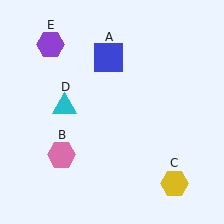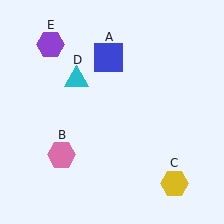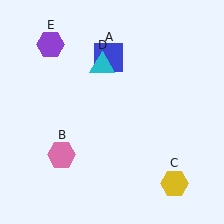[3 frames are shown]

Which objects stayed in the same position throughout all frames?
Blue square (object A) and pink hexagon (object B) and yellow hexagon (object C) and purple hexagon (object E) remained stationary.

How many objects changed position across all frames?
1 object changed position: cyan triangle (object D).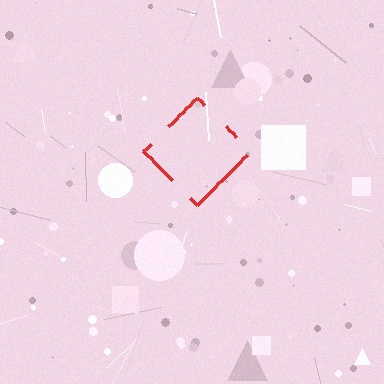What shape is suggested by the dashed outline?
The dashed outline suggests a diamond.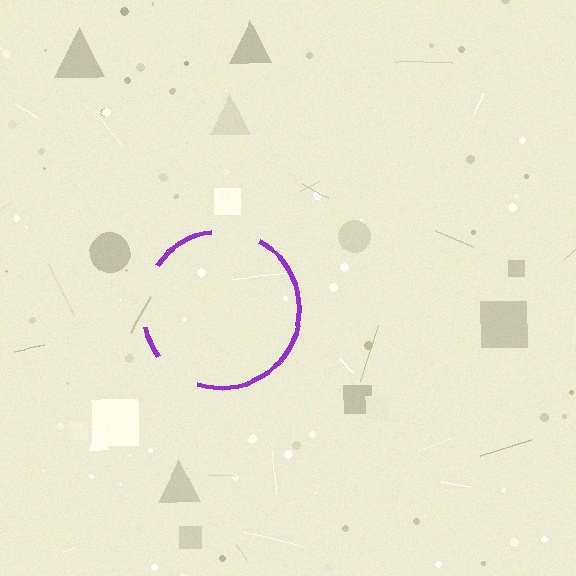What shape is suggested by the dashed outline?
The dashed outline suggests a circle.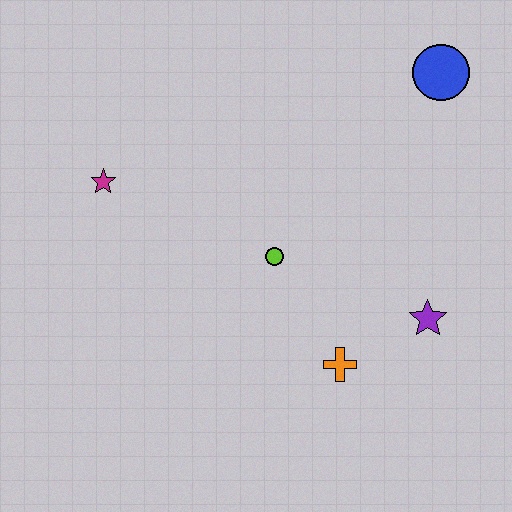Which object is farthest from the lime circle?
The blue circle is farthest from the lime circle.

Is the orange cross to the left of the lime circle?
No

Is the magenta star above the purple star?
Yes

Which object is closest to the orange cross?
The purple star is closest to the orange cross.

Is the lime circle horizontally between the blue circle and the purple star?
No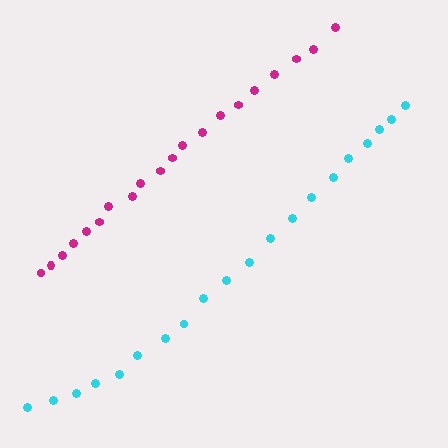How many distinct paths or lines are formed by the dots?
There are 2 distinct paths.